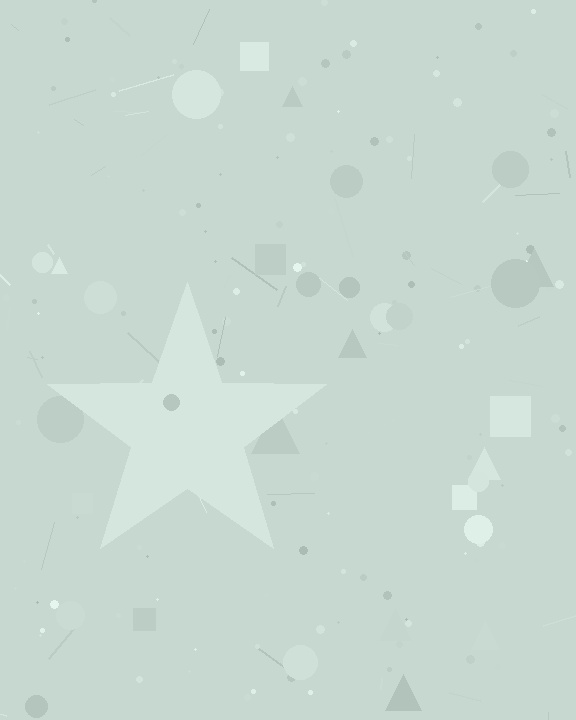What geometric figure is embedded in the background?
A star is embedded in the background.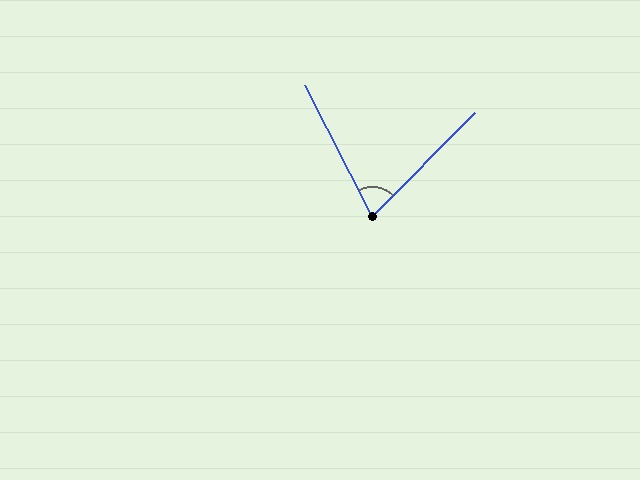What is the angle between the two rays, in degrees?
Approximately 72 degrees.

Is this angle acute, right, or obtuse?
It is acute.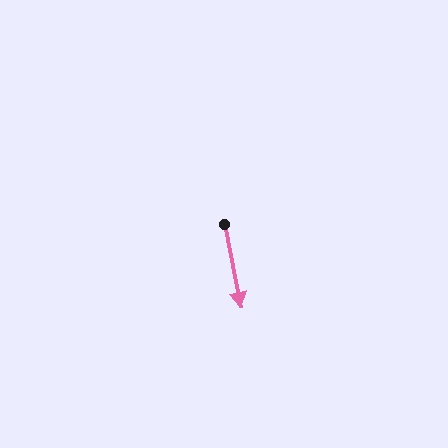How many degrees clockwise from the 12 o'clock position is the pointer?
Approximately 169 degrees.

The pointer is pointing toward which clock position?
Roughly 6 o'clock.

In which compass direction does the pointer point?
South.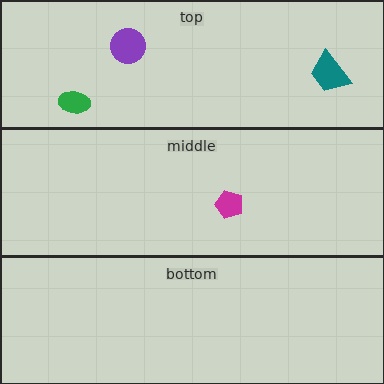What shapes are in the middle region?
The magenta pentagon.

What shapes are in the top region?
The teal trapezoid, the purple circle, the green ellipse.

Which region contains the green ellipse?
The top region.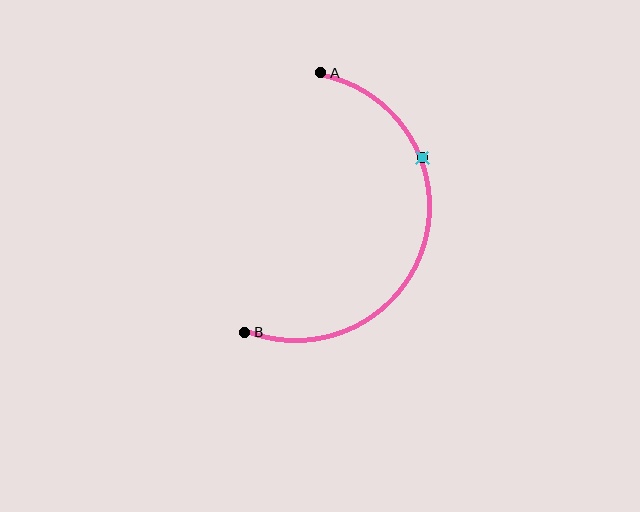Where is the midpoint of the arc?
The arc midpoint is the point on the curve farthest from the straight line joining A and B. It sits to the right of that line.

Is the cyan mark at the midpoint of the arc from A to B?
No. The cyan mark lies on the arc but is closer to endpoint A. The arc midpoint would be at the point on the curve equidistant along the arc from both A and B.